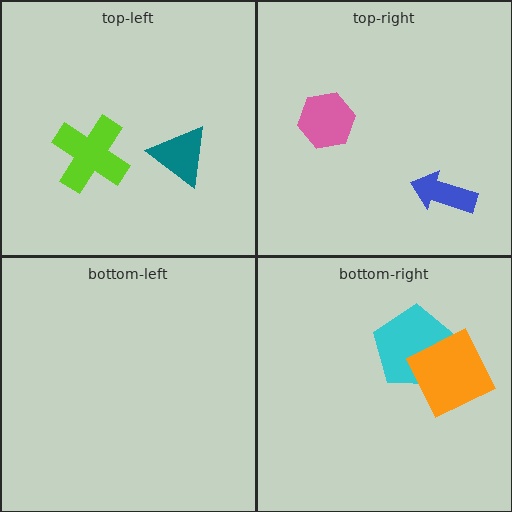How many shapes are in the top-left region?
2.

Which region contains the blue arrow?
The top-right region.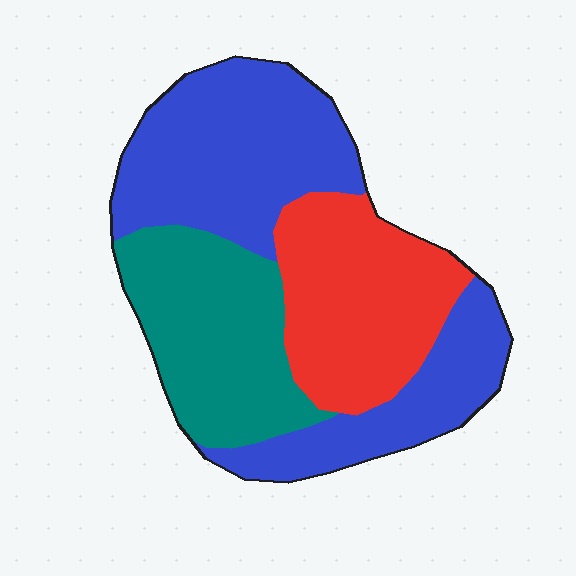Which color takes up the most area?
Blue, at roughly 45%.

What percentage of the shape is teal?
Teal takes up about one quarter (1/4) of the shape.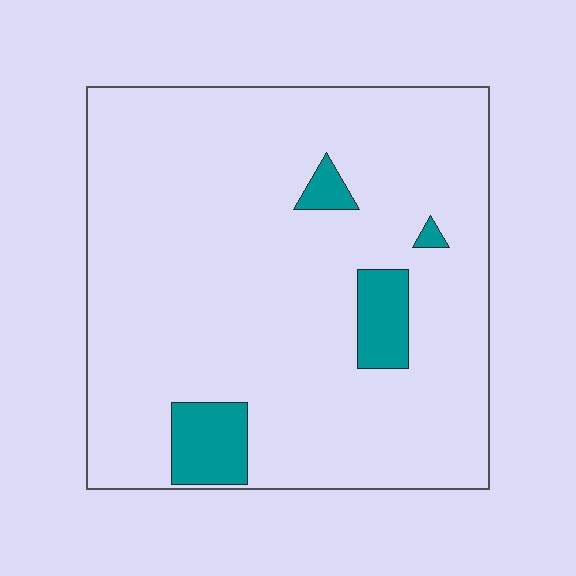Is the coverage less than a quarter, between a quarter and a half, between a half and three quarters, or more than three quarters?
Less than a quarter.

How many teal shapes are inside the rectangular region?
4.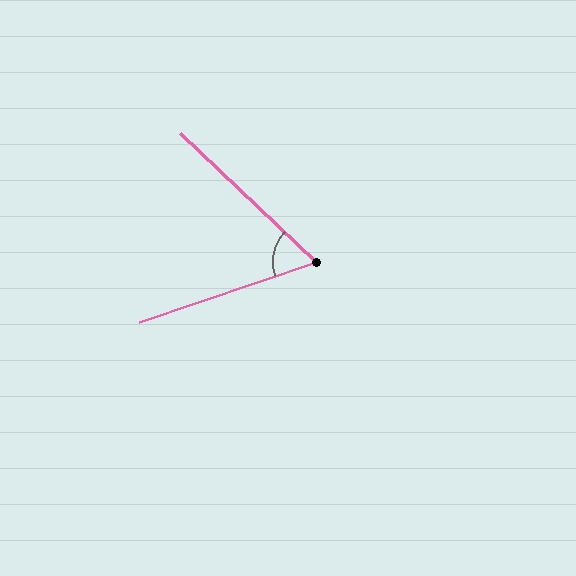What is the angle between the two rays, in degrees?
Approximately 62 degrees.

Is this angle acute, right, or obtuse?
It is acute.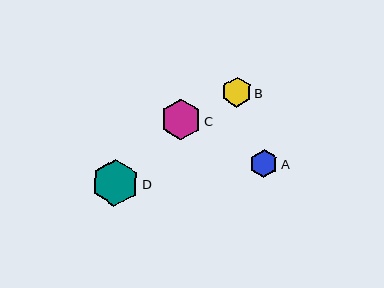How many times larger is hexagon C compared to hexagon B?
Hexagon C is approximately 1.4 times the size of hexagon B.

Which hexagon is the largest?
Hexagon D is the largest with a size of approximately 48 pixels.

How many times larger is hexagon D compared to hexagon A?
Hexagon D is approximately 1.7 times the size of hexagon A.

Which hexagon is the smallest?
Hexagon A is the smallest with a size of approximately 28 pixels.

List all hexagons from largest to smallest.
From largest to smallest: D, C, B, A.